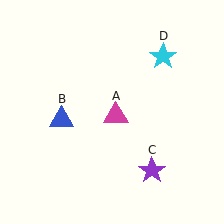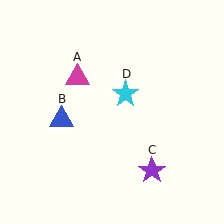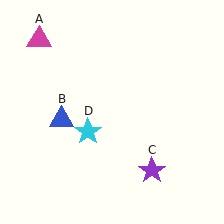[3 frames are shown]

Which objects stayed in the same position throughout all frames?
Blue triangle (object B) and purple star (object C) remained stationary.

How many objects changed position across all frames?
2 objects changed position: magenta triangle (object A), cyan star (object D).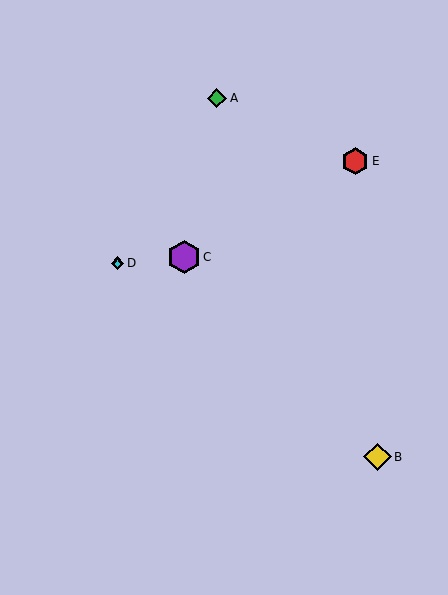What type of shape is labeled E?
Shape E is a red hexagon.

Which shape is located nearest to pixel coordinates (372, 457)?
The yellow diamond (labeled B) at (377, 457) is nearest to that location.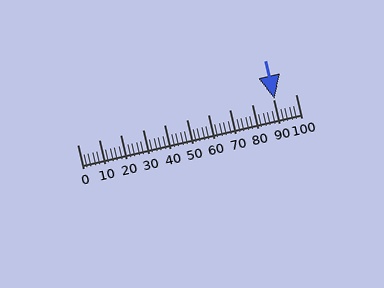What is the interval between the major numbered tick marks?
The major tick marks are spaced 10 units apart.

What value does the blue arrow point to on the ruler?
The blue arrow points to approximately 90.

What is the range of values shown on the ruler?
The ruler shows values from 0 to 100.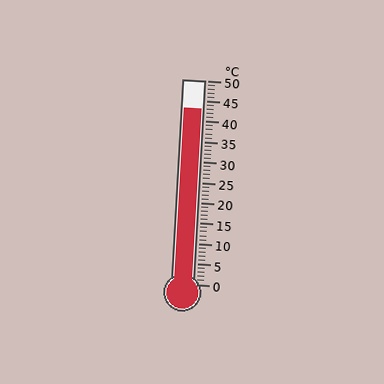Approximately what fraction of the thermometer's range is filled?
The thermometer is filled to approximately 85% of its range.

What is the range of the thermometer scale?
The thermometer scale ranges from 0°C to 50°C.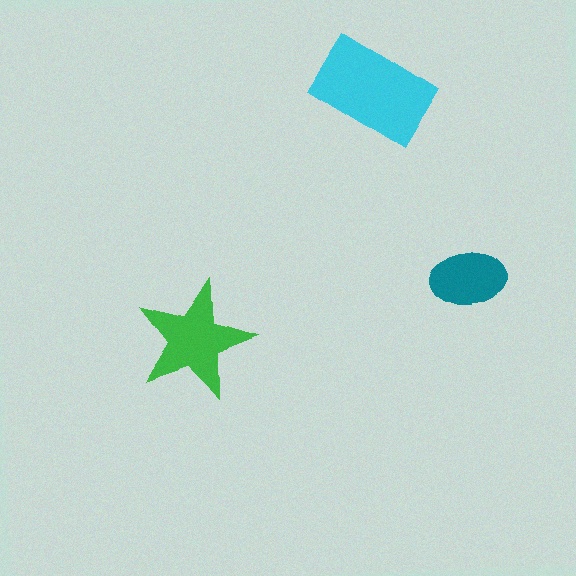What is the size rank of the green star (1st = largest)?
2nd.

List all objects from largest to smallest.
The cyan rectangle, the green star, the teal ellipse.